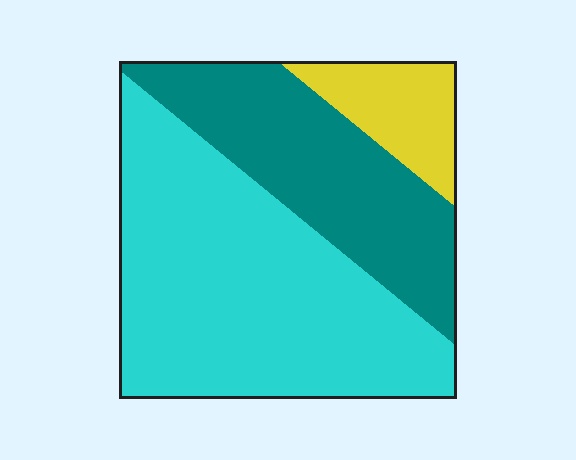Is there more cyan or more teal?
Cyan.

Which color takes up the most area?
Cyan, at roughly 55%.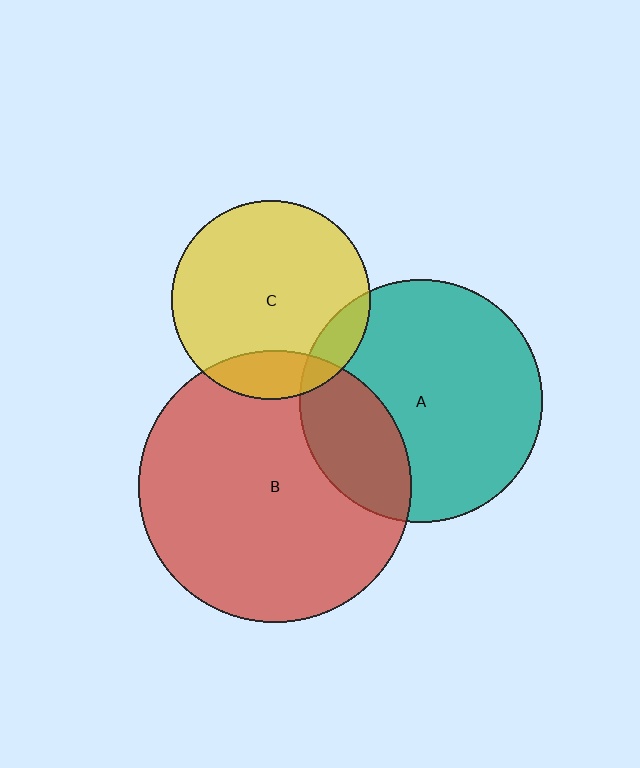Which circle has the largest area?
Circle B (red).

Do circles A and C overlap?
Yes.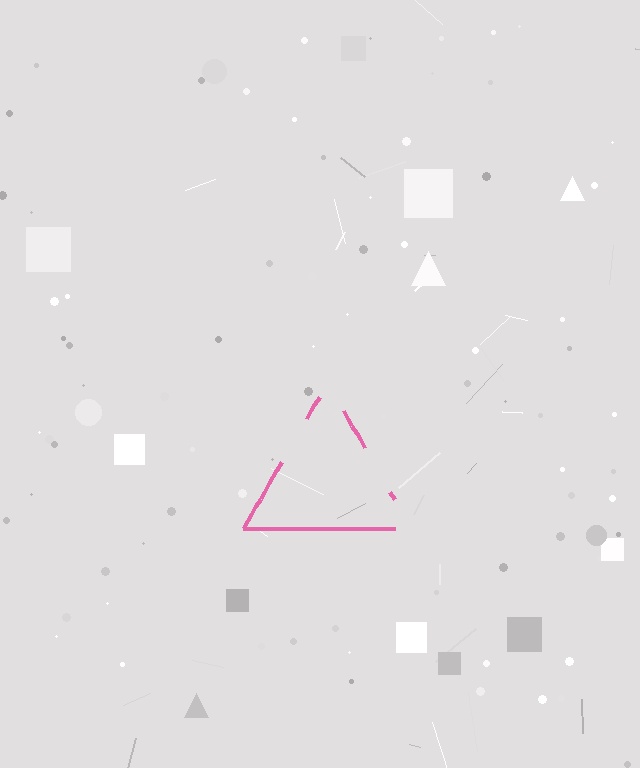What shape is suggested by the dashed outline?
The dashed outline suggests a triangle.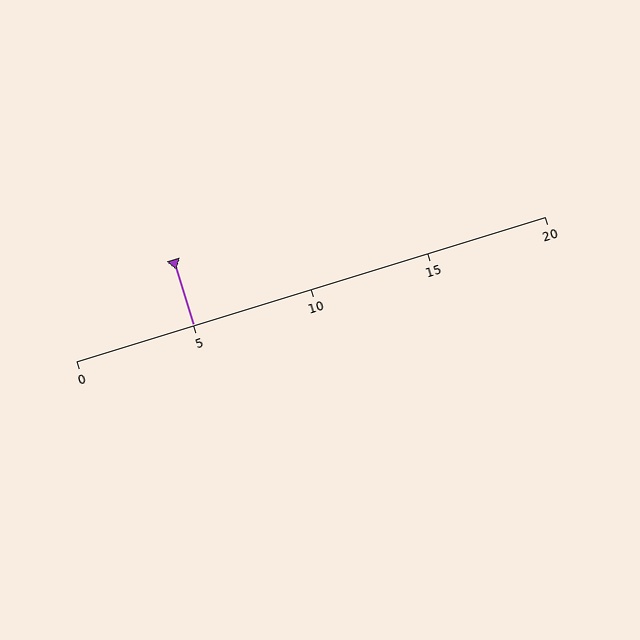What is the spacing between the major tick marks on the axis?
The major ticks are spaced 5 apart.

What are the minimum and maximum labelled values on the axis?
The axis runs from 0 to 20.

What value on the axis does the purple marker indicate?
The marker indicates approximately 5.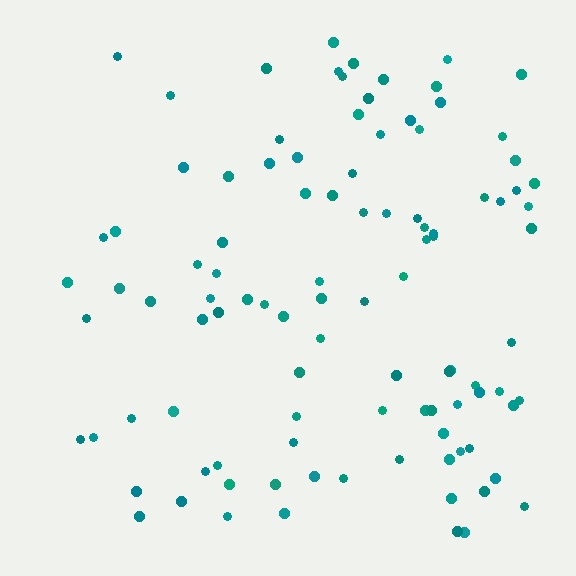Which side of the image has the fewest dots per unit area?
The left.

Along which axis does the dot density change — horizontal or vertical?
Horizontal.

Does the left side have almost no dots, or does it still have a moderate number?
Still a moderate number, just noticeably fewer than the right.